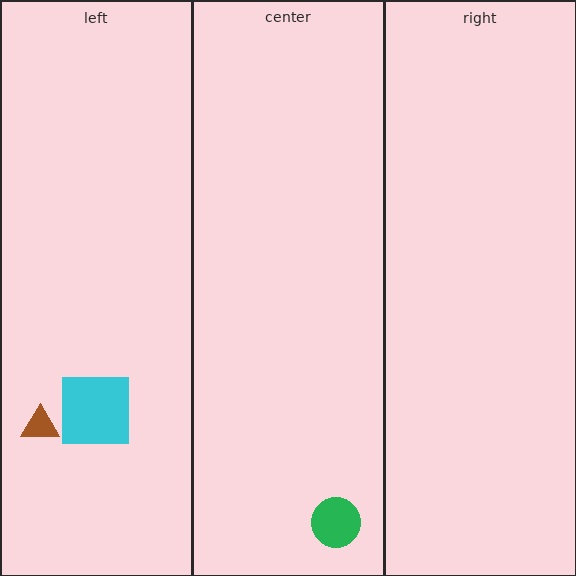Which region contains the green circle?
The center region.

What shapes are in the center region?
The green circle.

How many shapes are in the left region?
2.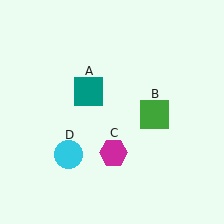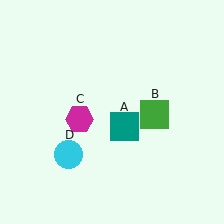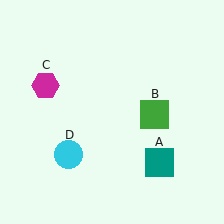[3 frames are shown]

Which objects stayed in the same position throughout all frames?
Green square (object B) and cyan circle (object D) remained stationary.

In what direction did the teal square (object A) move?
The teal square (object A) moved down and to the right.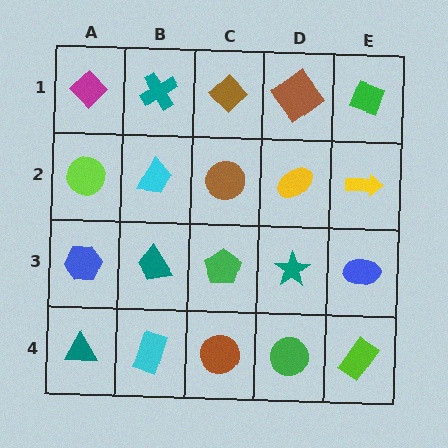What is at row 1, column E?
A green diamond.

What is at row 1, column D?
A brown diamond.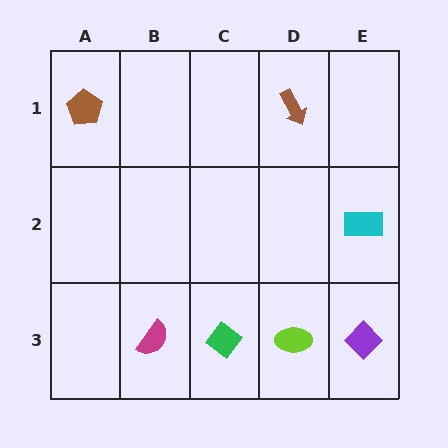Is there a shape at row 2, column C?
No, that cell is empty.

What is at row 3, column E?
A purple diamond.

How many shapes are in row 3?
4 shapes.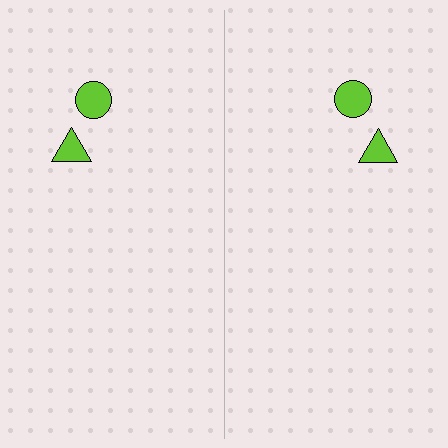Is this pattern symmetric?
Yes, this pattern has bilateral (reflection) symmetry.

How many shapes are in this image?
There are 4 shapes in this image.